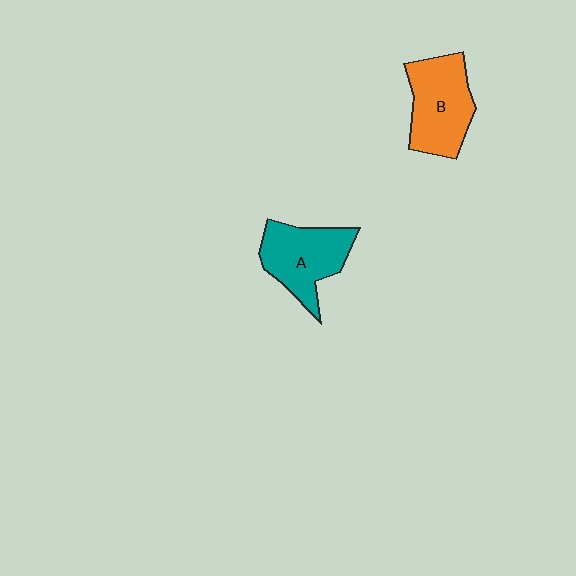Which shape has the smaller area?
Shape A (teal).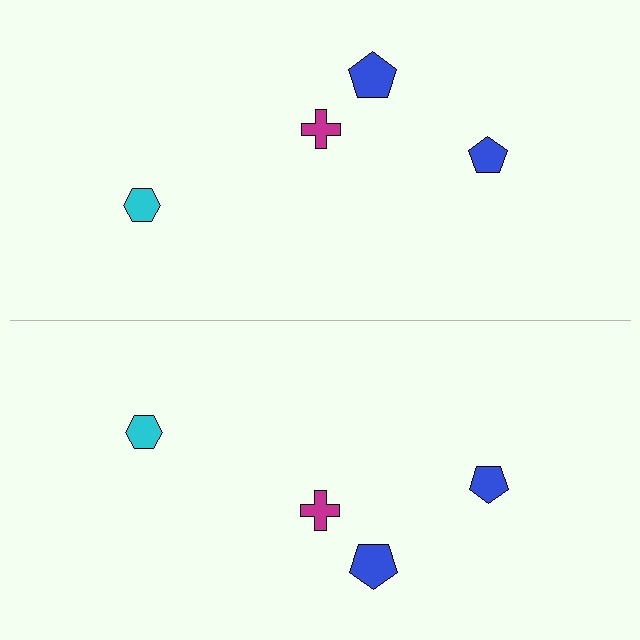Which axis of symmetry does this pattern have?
The pattern has a horizontal axis of symmetry running through the center of the image.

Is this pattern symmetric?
Yes, this pattern has bilateral (reflection) symmetry.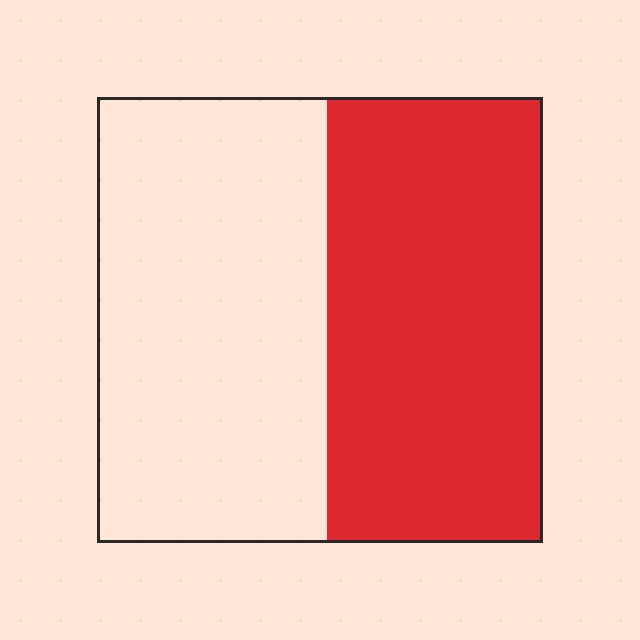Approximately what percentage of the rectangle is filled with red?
Approximately 50%.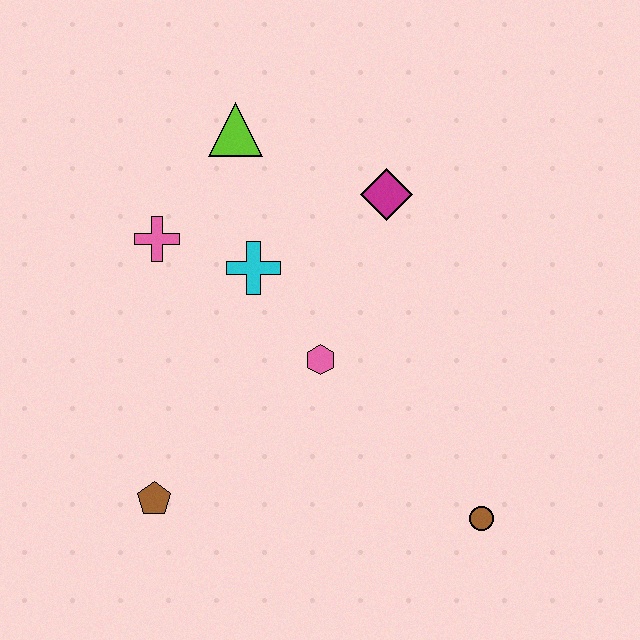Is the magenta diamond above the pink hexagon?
Yes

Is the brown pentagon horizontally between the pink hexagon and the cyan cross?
No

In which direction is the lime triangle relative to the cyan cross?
The lime triangle is above the cyan cross.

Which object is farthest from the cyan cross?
The brown circle is farthest from the cyan cross.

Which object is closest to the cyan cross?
The pink cross is closest to the cyan cross.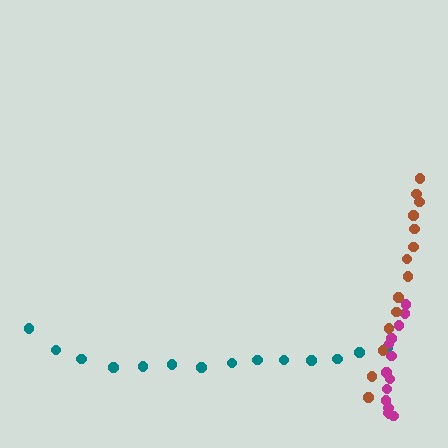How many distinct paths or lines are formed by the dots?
There are 3 distinct paths.